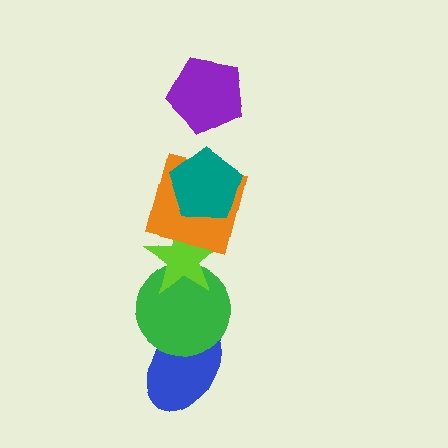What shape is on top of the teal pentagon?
The purple pentagon is on top of the teal pentagon.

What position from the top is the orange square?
The orange square is 3rd from the top.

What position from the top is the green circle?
The green circle is 5th from the top.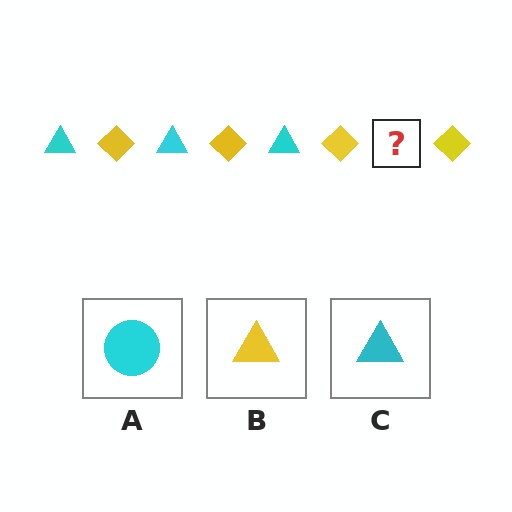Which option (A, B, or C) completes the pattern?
C.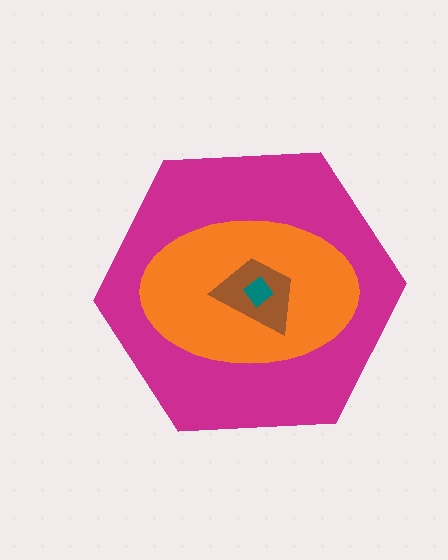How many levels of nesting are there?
4.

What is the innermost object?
The teal diamond.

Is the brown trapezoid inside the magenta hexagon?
Yes.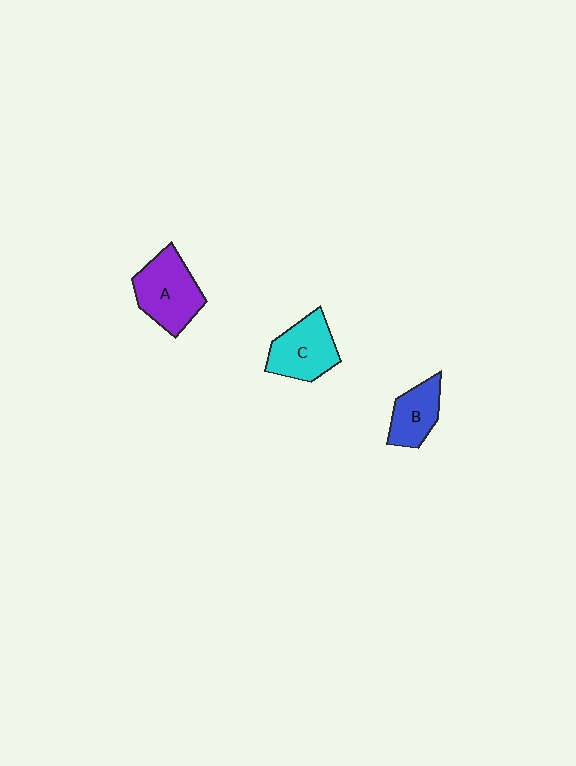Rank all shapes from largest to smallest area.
From largest to smallest: A (purple), C (cyan), B (blue).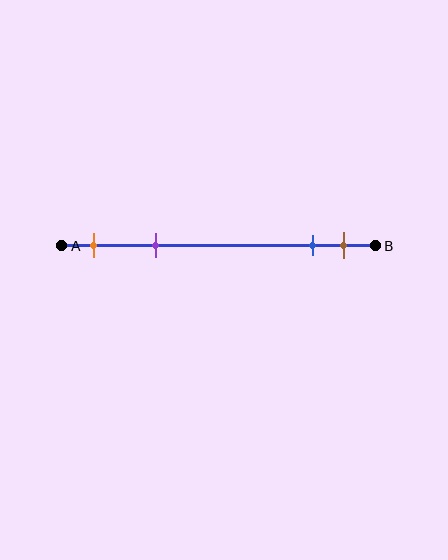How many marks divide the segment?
There are 4 marks dividing the segment.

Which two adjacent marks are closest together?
The blue and brown marks are the closest adjacent pair.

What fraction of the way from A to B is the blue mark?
The blue mark is approximately 80% (0.8) of the way from A to B.